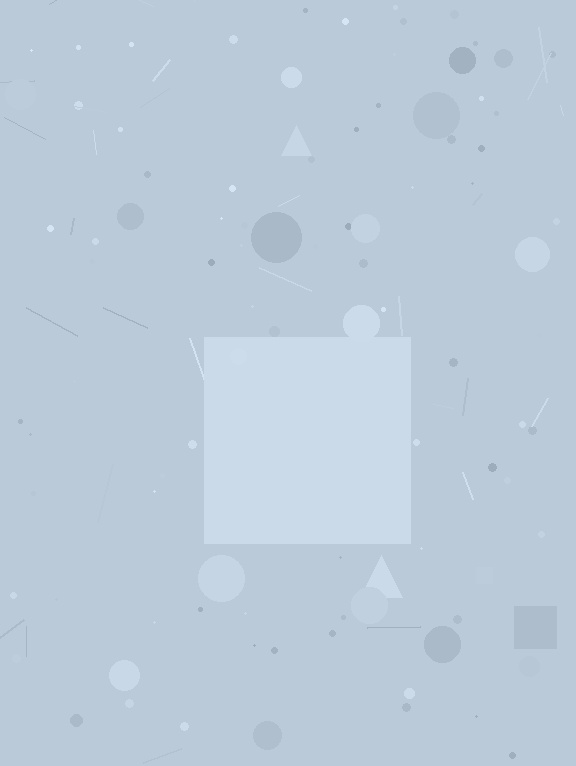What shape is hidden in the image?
A square is hidden in the image.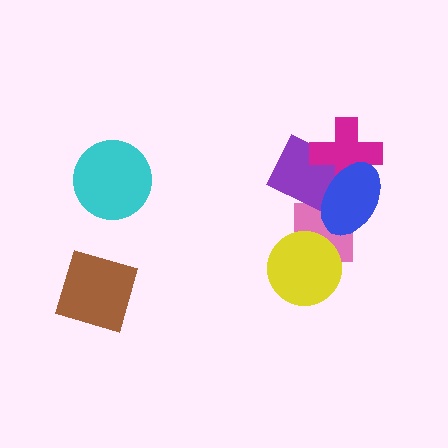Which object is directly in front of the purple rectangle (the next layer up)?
The magenta cross is directly in front of the purple rectangle.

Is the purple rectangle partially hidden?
Yes, it is partially covered by another shape.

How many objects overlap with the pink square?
3 objects overlap with the pink square.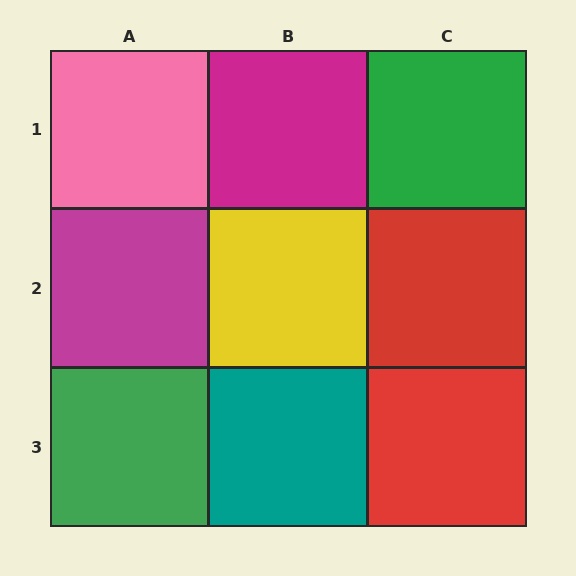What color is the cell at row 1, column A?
Pink.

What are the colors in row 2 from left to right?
Magenta, yellow, red.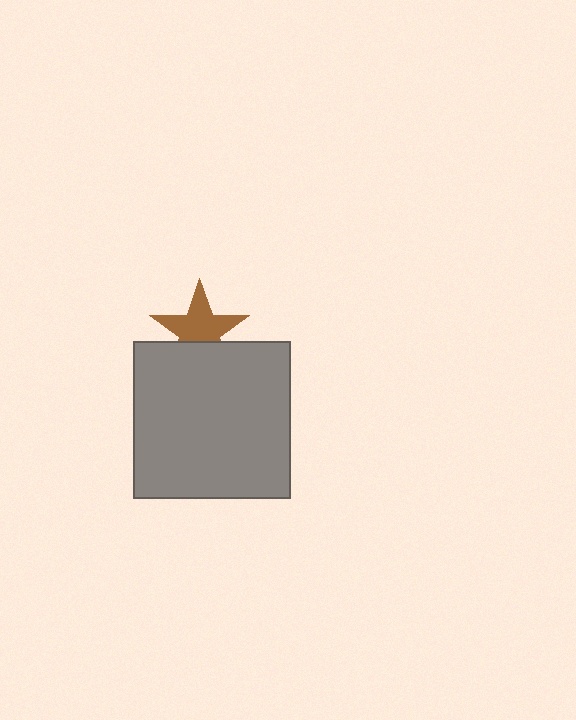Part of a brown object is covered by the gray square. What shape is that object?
It is a star.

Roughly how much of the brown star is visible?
Most of it is visible (roughly 67%).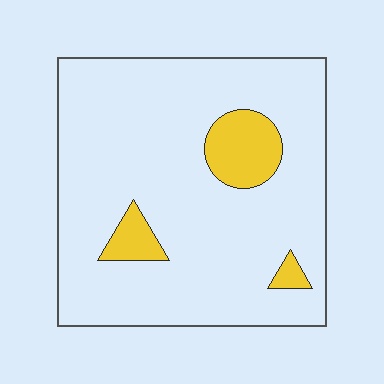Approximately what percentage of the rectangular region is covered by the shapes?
Approximately 10%.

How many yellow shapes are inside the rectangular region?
3.